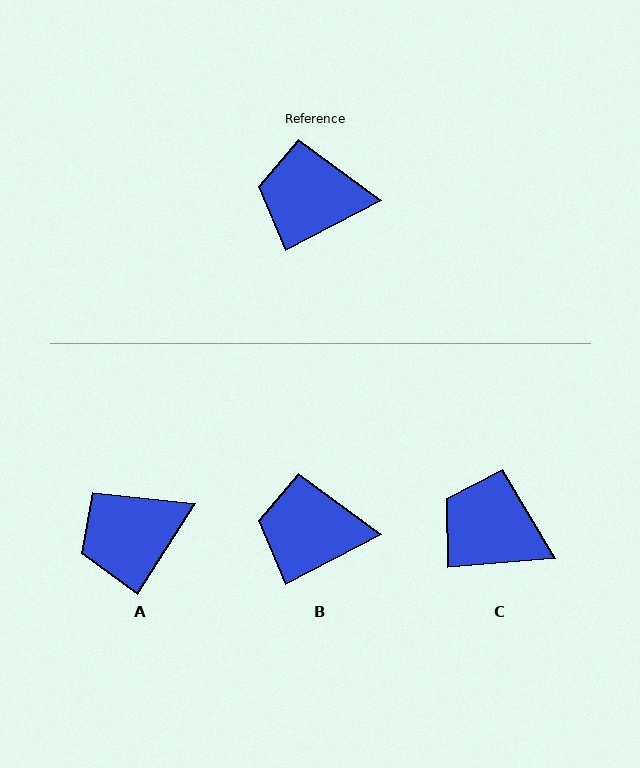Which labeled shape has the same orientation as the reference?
B.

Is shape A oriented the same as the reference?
No, it is off by about 30 degrees.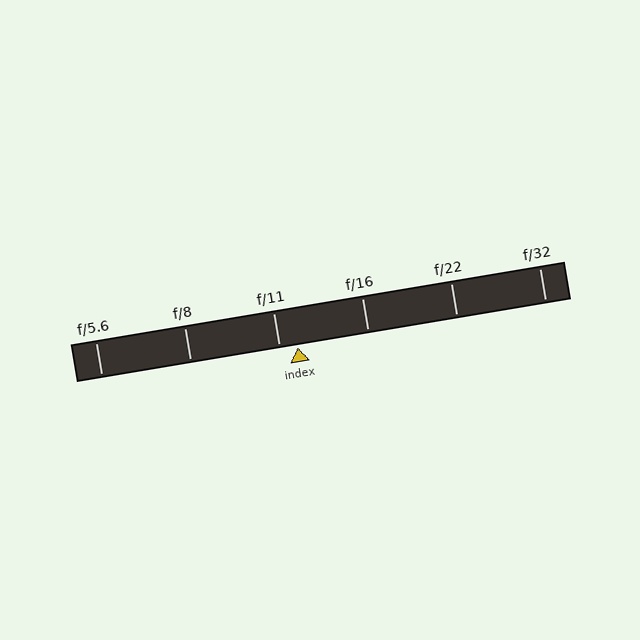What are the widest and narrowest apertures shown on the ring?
The widest aperture shown is f/5.6 and the narrowest is f/32.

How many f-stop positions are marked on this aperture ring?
There are 6 f-stop positions marked.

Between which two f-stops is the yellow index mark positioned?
The index mark is between f/11 and f/16.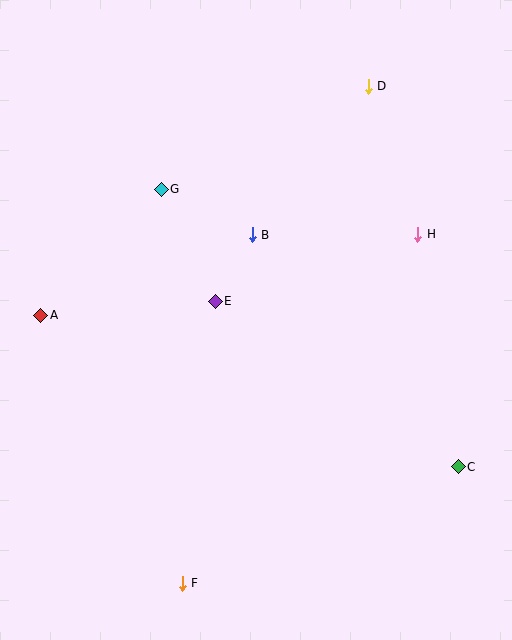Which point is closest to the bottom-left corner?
Point F is closest to the bottom-left corner.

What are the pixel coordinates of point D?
Point D is at (368, 86).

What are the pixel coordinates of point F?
Point F is at (182, 583).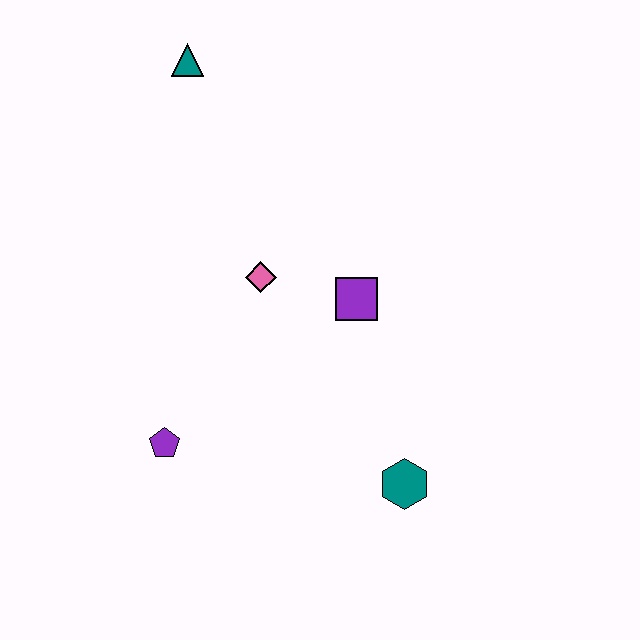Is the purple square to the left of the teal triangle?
No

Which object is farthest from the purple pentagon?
The teal triangle is farthest from the purple pentagon.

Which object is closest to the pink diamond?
The purple square is closest to the pink diamond.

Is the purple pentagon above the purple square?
No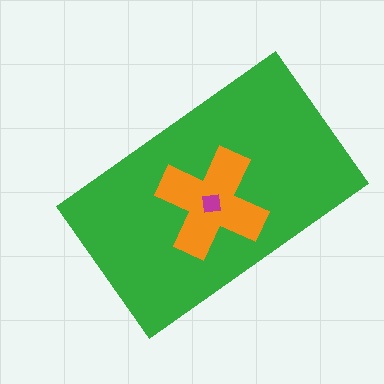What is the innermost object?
The magenta square.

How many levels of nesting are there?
3.